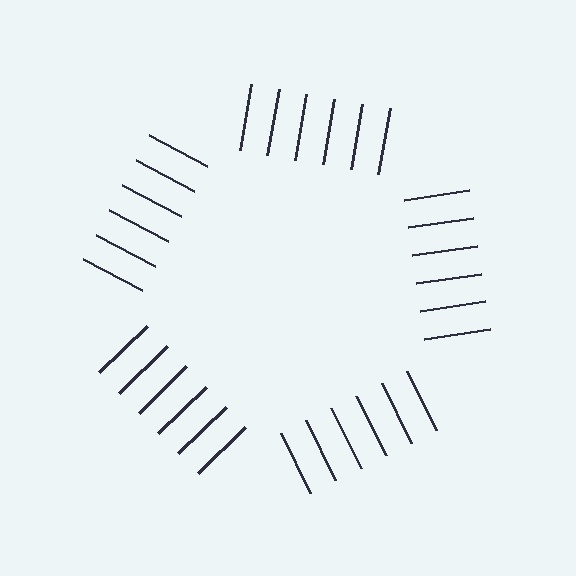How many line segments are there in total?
30 — 6 along each of the 5 edges.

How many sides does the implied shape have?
5 sides — the line-ends trace a pentagon.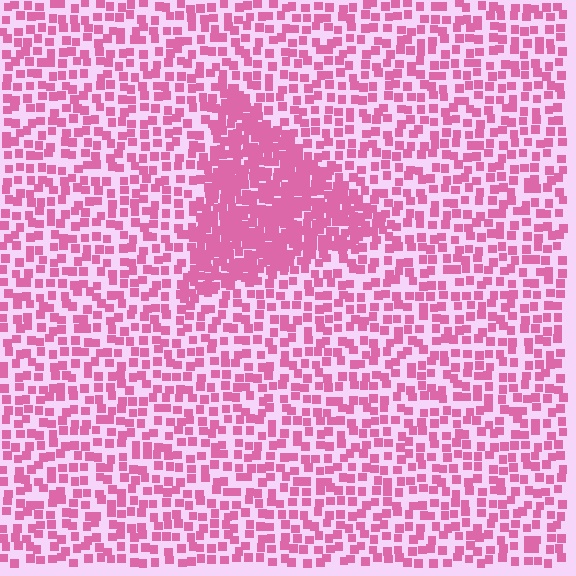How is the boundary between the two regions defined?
The boundary is defined by a change in element density (approximately 2.3x ratio). All elements are the same color, size, and shape.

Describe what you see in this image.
The image contains small pink elements arranged at two different densities. A triangle-shaped region is visible where the elements are more densely packed than the surrounding area.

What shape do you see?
I see a triangle.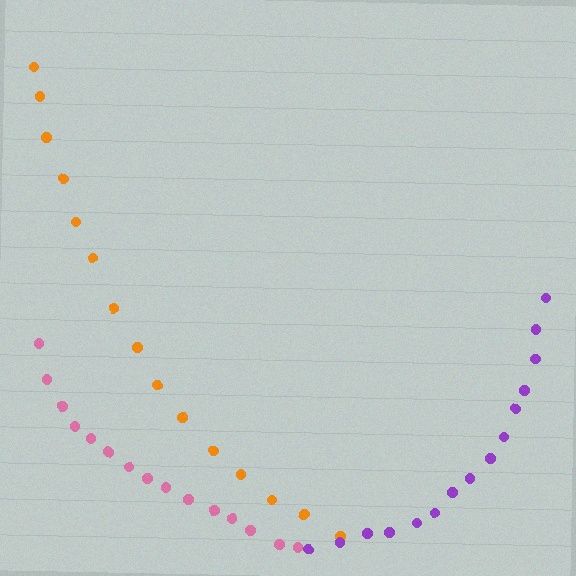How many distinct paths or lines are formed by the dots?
There are 3 distinct paths.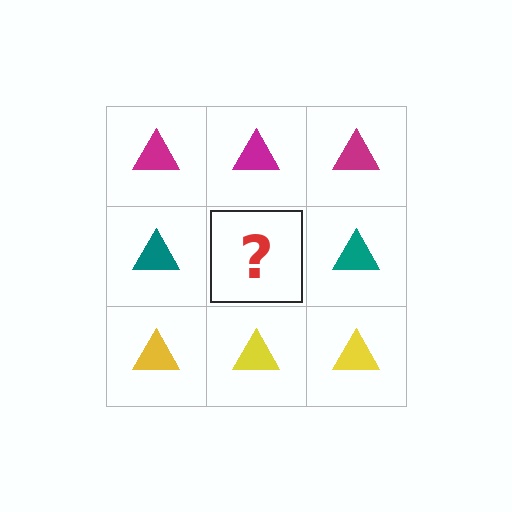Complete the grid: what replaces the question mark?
The question mark should be replaced with a teal triangle.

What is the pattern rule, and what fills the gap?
The rule is that each row has a consistent color. The gap should be filled with a teal triangle.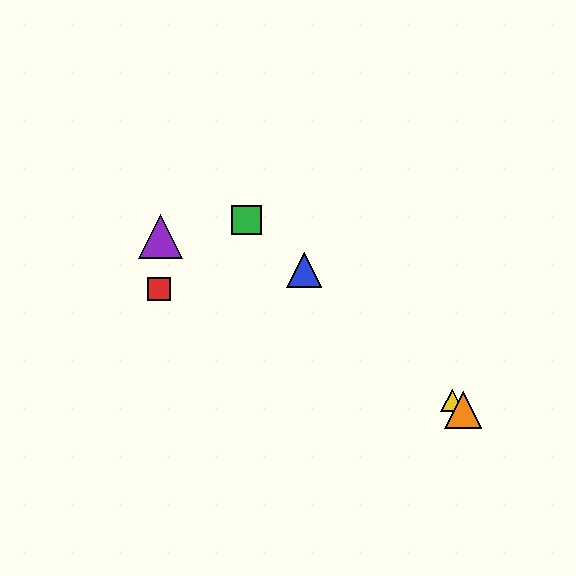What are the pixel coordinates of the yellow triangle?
The yellow triangle is at (452, 400).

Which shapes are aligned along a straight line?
The blue triangle, the green square, the yellow triangle, the orange triangle are aligned along a straight line.